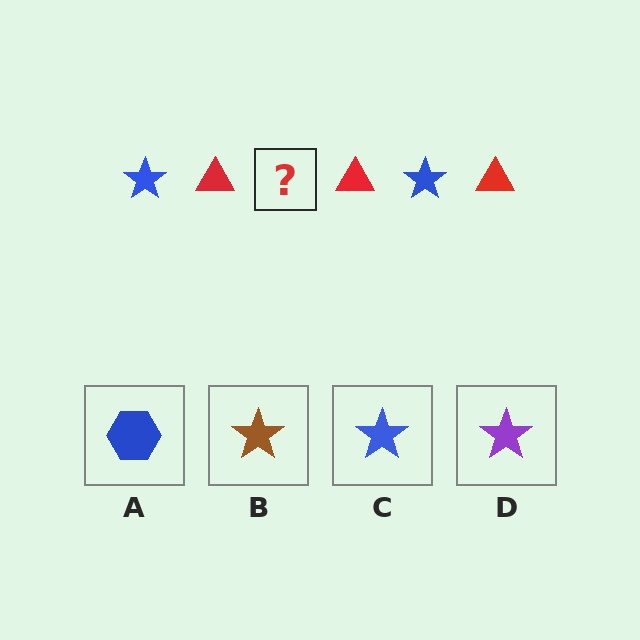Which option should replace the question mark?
Option C.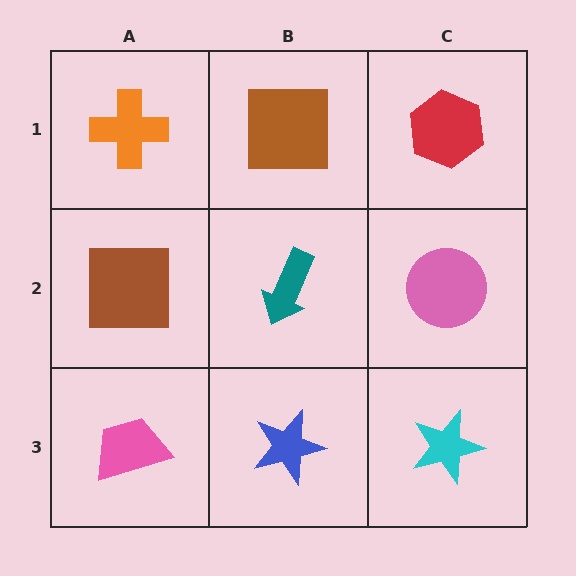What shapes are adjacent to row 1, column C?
A pink circle (row 2, column C), a brown square (row 1, column B).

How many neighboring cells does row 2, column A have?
3.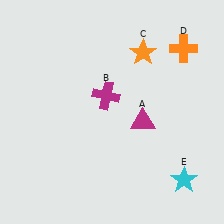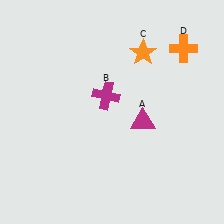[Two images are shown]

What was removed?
The cyan star (E) was removed in Image 2.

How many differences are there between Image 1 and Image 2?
There is 1 difference between the two images.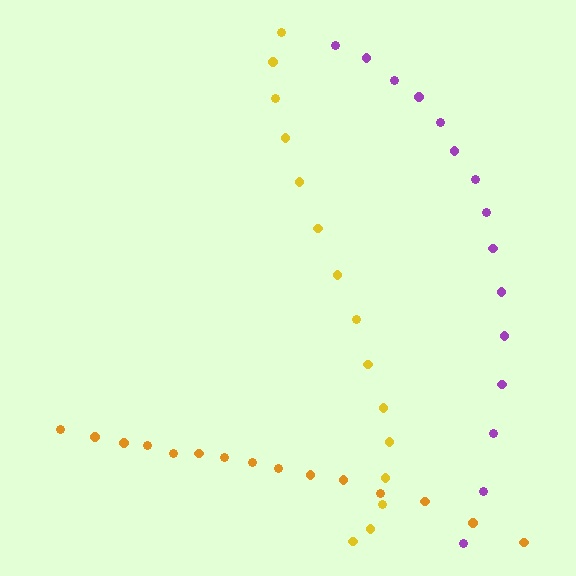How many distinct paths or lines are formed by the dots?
There are 3 distinct paths.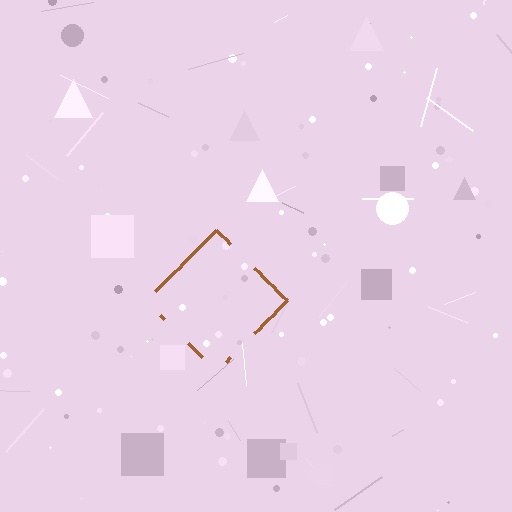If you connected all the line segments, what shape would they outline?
They would outline a diamond.